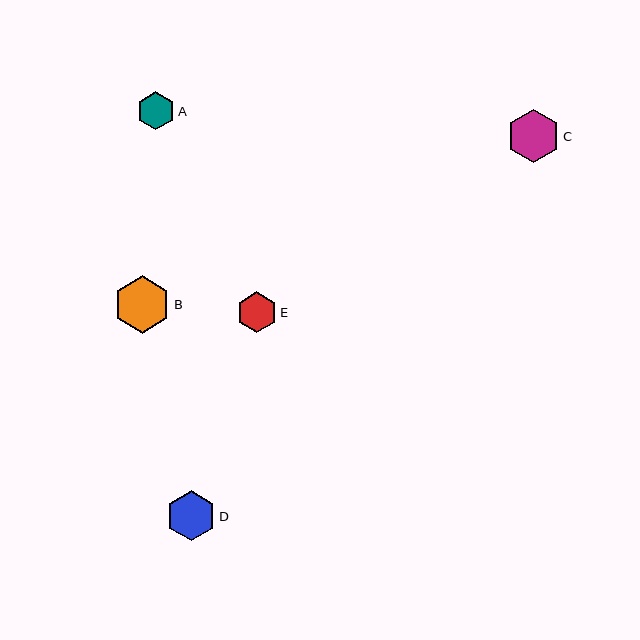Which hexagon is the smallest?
Hexagon A is the smallest with a size of approximately 38 pixels.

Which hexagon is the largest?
Hexagon B is the largest with a size of approximately 58 pixels.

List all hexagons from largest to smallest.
From largest to smallest: B, C, D, E, A.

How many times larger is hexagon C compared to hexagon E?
Hexagon C is approximately 1.3 times the size of hexagon E.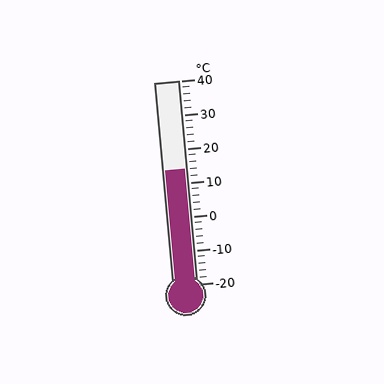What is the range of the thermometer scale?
The thermometer scale ranges from -20°C to 40°C.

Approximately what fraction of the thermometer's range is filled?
The thermometer is filled to approximately 55% of its range.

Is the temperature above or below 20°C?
The temperature is below 20°C.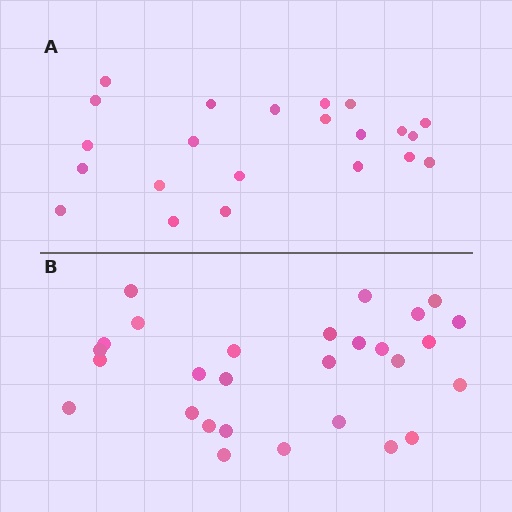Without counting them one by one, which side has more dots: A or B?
Region B (the bottom region) has more dots.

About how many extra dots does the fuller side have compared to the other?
Region B has about 6 more dots than region A.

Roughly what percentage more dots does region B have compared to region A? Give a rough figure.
About 25% more.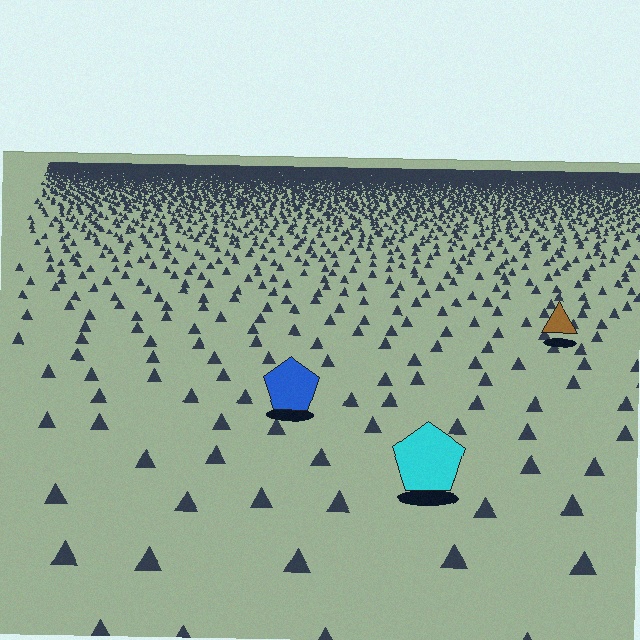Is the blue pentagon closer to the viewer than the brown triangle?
Yes. The blue pentagon is closer — you can tell from the texture gradient: the ground texture is coarser near it.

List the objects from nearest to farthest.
From nearest to farthest: the cyan pentagon, the blue pentagon, the brown triangle.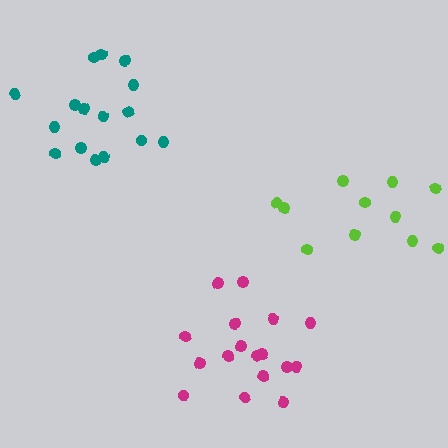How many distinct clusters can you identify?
There are 3 distinct clusters.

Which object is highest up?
The teal cluster is topmost.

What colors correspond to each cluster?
The clusters are colored: lime, teal, magenta.